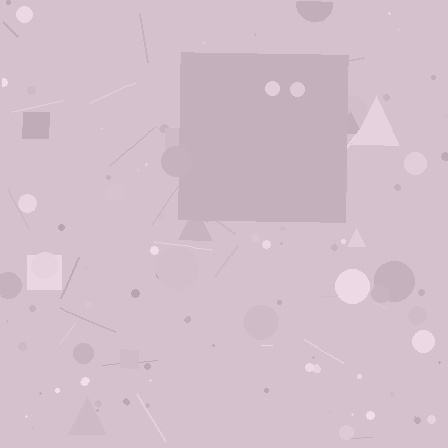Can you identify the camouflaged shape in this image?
The camouflaged shape is a square.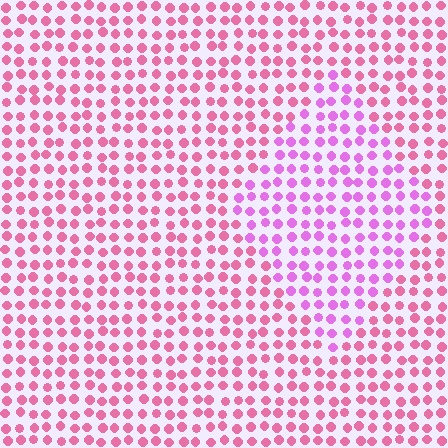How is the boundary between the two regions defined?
The boundary is defined purely by a slight shift in hue (about 35 degrees). Spacing, size, and orientation are identical on both sides.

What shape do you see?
I see a diamond.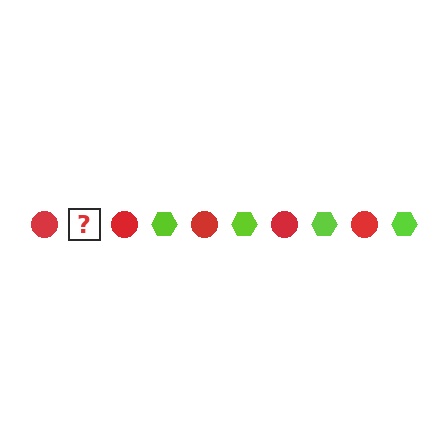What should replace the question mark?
The question mark should be replaced with a lime hexagon.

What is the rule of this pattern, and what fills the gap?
The rule is that the pattern alternates between red circle and lime hexagon. The gap should be filled with a lime hexagon.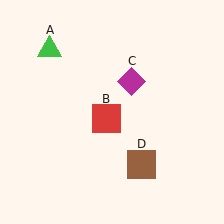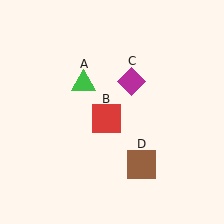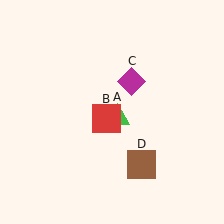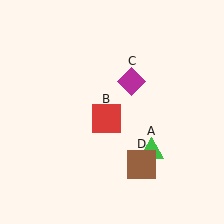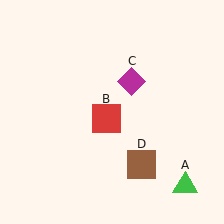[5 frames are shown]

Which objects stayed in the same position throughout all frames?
Red square (object B) and magenta diamond (object C) and brown square (object D) remained stationary.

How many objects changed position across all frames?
1 object changed position: green triangle (object A).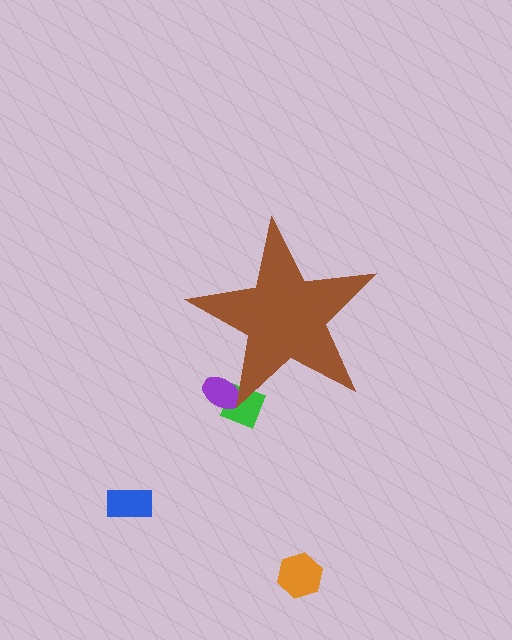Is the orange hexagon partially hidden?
No, the orange hexagon is fully visible.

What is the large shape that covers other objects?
A brown star.